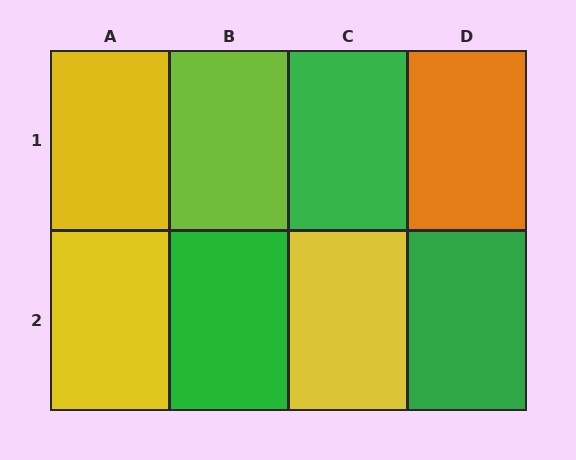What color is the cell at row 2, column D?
Green.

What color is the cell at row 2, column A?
Yellow.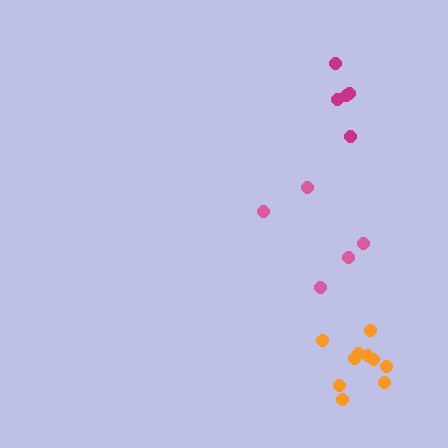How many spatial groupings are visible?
There are 3 spatial groupings.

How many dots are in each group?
Group 1: 5 dots, Group 2: 10 dots, Group 3: 5 dots (20 total).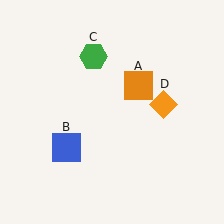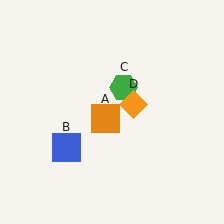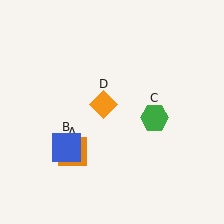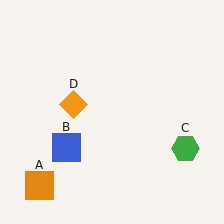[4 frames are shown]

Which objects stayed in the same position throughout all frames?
Blue square (object B) remained stationary.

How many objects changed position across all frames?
3 objects changed position: orange square (object A), green hexagon (object C), orange diamond (object D).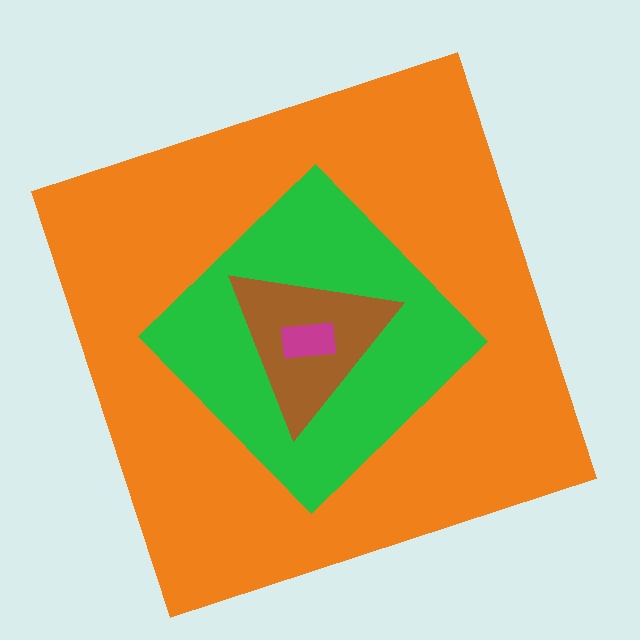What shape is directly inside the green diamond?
The brown triangle.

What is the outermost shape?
The orange square.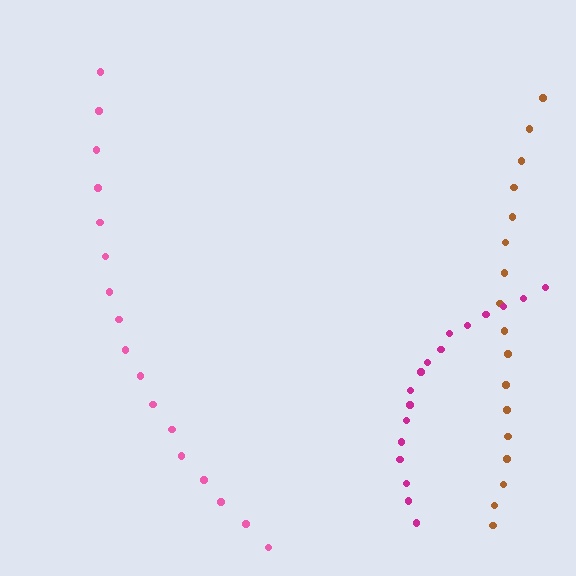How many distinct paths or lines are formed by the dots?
There are 3 distinct paths.